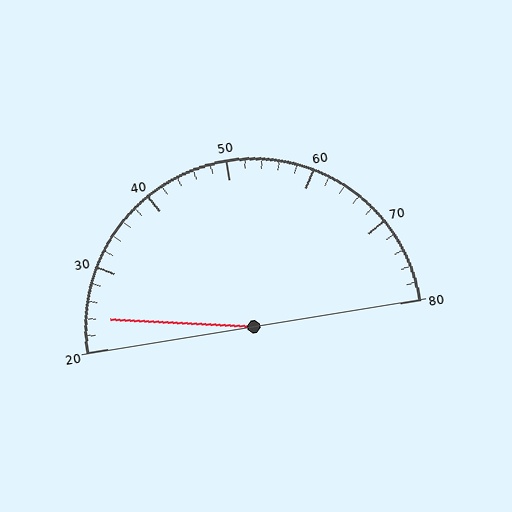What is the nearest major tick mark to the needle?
The nearest major tick mark is 20.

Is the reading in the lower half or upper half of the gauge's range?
The reading is in the lower half of the range (20 to 80).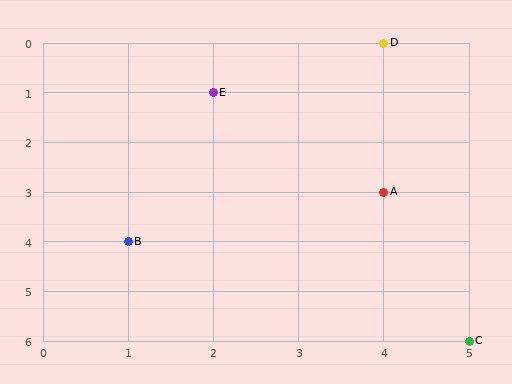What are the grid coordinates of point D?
Point D is at grid coordinates (4, 0).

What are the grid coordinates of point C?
Point C is at grid coordinates (5, 6).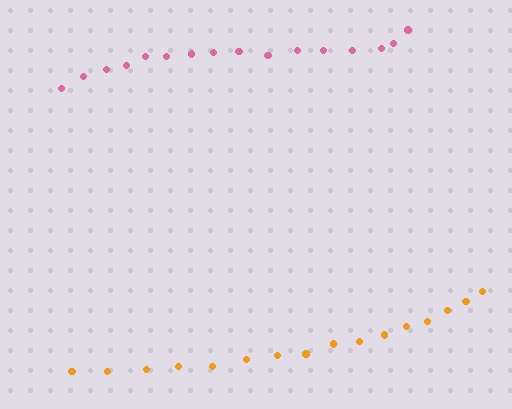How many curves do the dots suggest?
There are 2 distinct paths.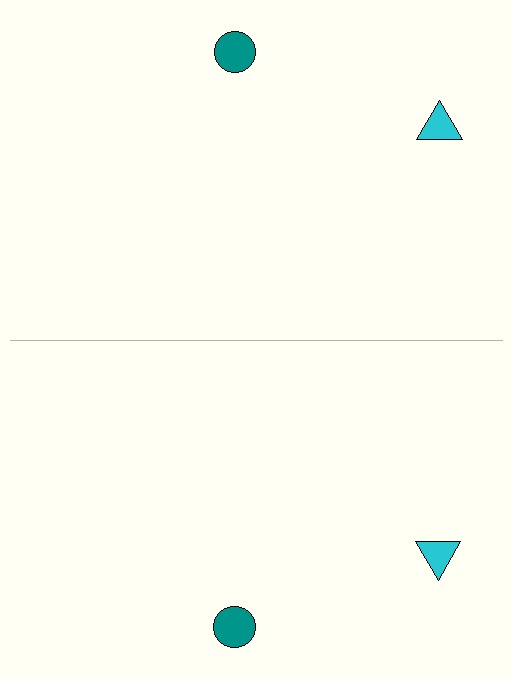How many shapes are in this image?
There are 4 shapes in this image.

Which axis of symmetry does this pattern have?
The pattern has a horizontal axis of symmetry running through the center of the image.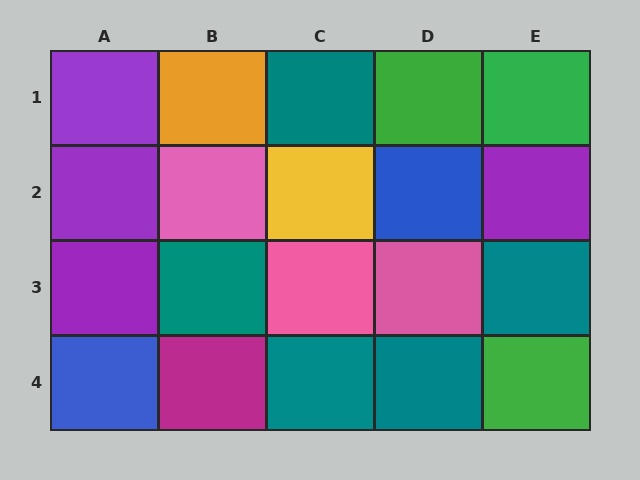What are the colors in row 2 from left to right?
Purple, pink, yellow, blue, purple.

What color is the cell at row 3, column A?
Purple.